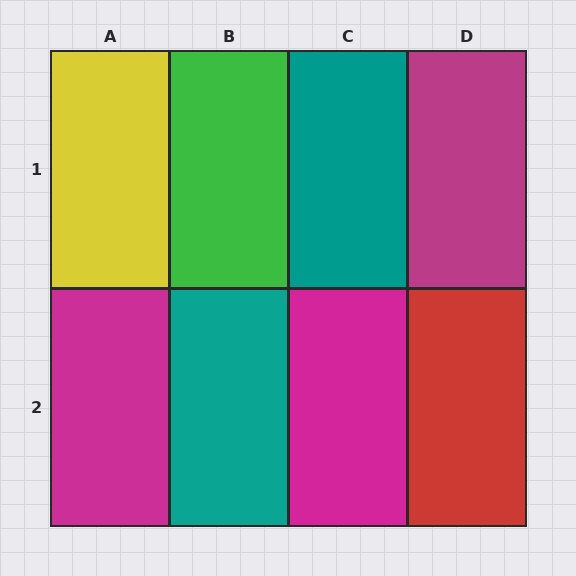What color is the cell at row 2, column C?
Magenta.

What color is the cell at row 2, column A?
Magenta.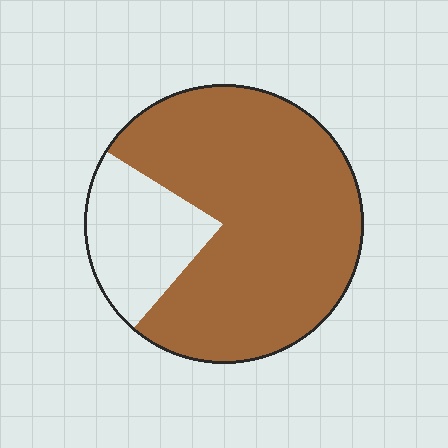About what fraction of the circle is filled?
About four fifths (4/5).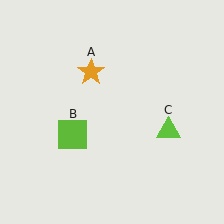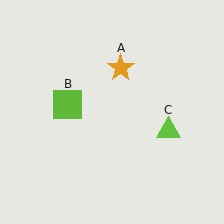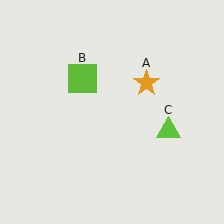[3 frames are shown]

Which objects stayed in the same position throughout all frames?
Lime triangle (object C) remained stationary.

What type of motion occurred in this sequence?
The orange star (object A), lime square (object B) rotated clockwise around the center of the scene.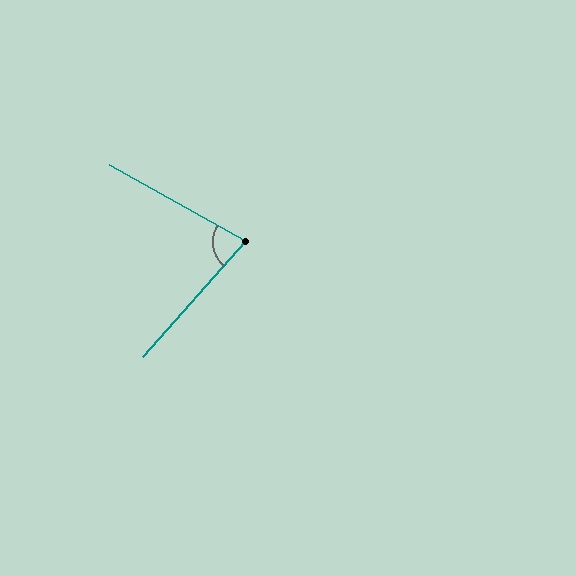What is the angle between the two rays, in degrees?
Approximately 78 degrees.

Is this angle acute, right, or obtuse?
It is acute.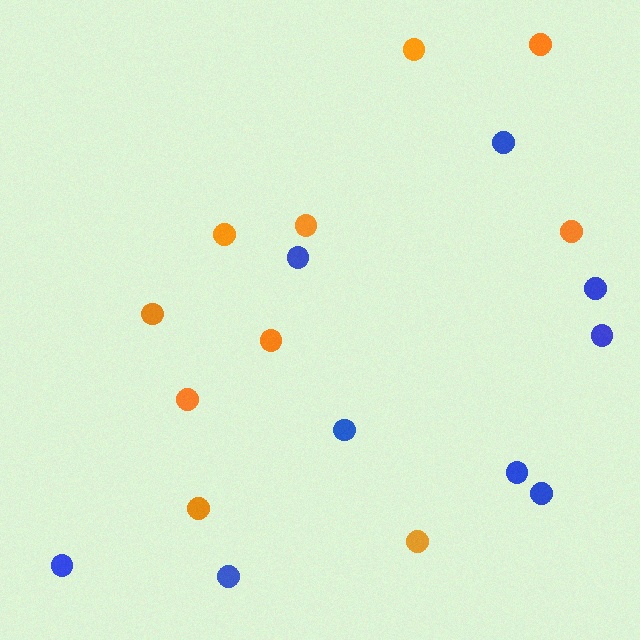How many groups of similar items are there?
There are 2 groups: one group of orange circles (10) and one group of blue circles (9).